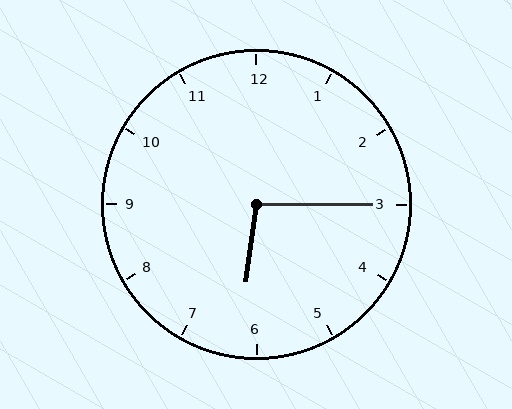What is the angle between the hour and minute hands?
Approximately 98 degrees.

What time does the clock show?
6:15.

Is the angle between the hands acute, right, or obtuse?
It is obtuse.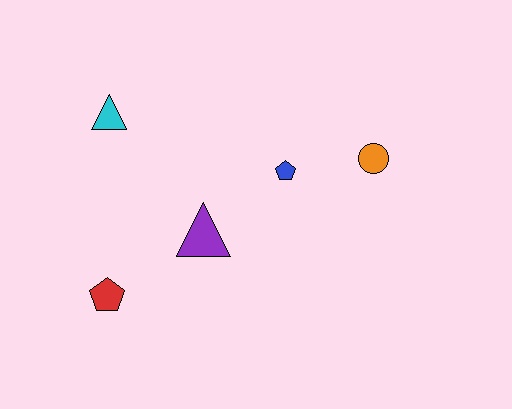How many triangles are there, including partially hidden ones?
There are 2 triangles.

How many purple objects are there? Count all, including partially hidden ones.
There is 1 purple object.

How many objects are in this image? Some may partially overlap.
There are 5 objects.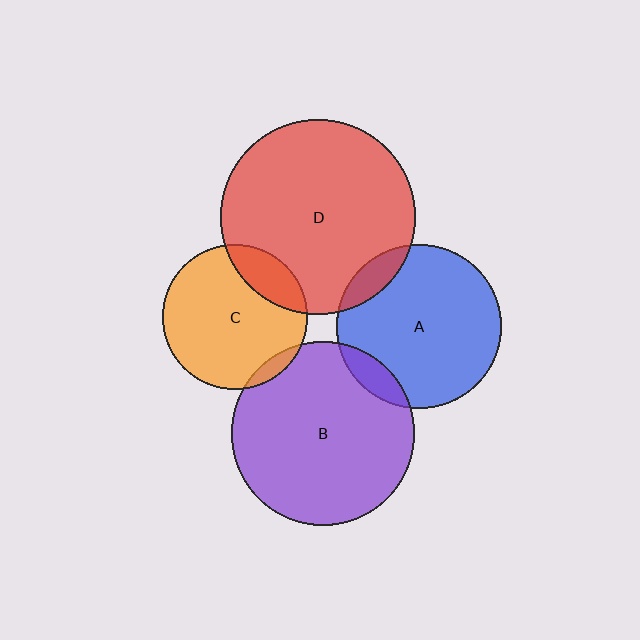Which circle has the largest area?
Circle D (red).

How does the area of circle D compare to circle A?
Approximately 1.4 times.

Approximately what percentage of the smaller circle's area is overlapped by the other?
Approximately 10%.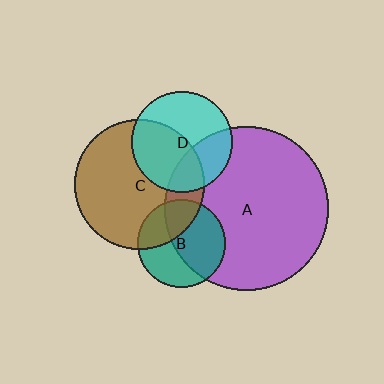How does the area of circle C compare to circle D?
Approximately 1.7 times.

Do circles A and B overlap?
Yes.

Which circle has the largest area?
Circle A (purple).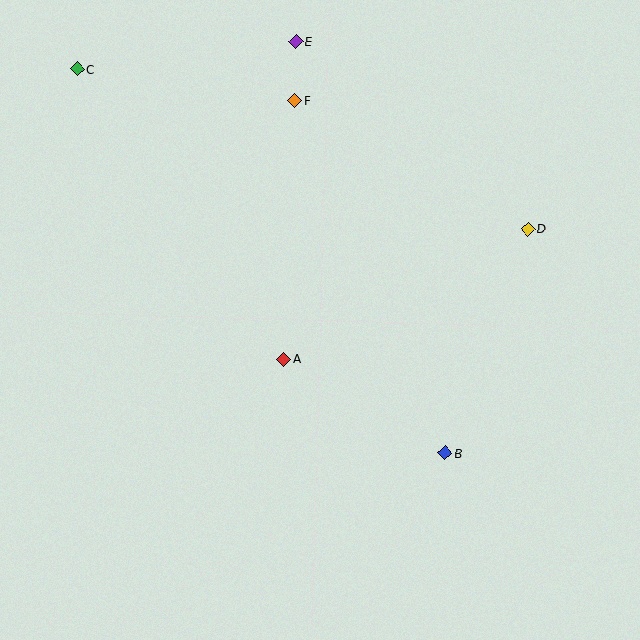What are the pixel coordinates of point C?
Point C is at (77, 69).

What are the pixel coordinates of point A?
Point A is at (283, 359).